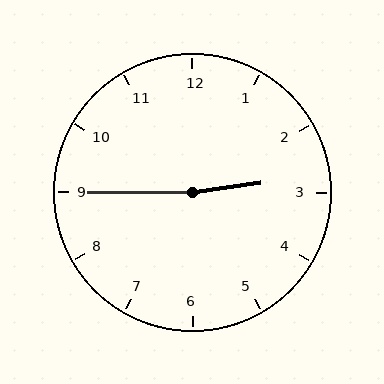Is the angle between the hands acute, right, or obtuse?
It is obtuse.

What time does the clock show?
2:45.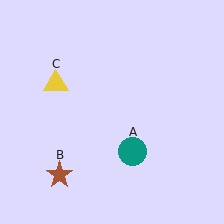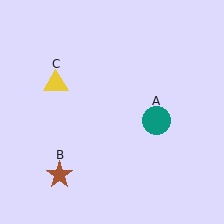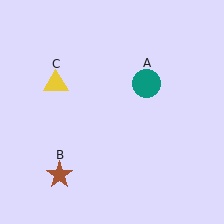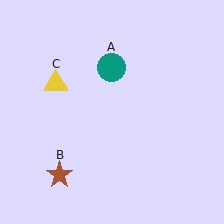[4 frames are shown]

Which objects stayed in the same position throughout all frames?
Brown star (object B) and yellow triangle (object C) remained stationary.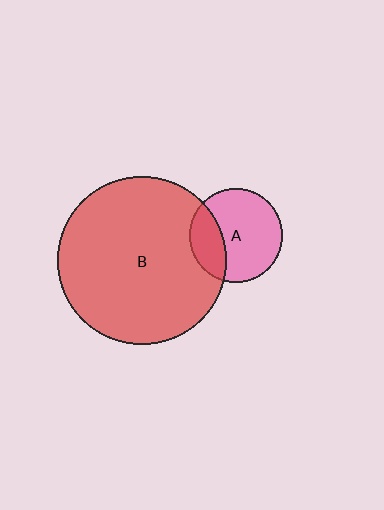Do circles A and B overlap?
Yes.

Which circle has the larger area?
Circle B (red).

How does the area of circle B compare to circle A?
Approximately 3.3 times.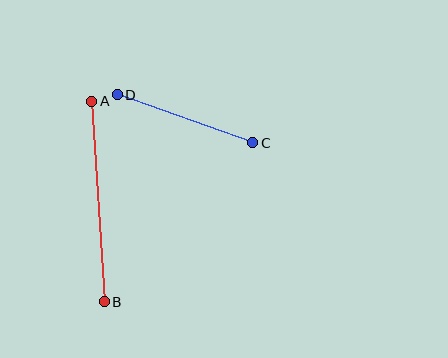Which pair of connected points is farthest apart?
Points A and B are farthest apart.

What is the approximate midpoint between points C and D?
The midpoint is at approximately (185, 119) pixels.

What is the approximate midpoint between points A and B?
The midpoint is at approximately (98, 202) pixels.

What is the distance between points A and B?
The distance is approximately 201 pixels.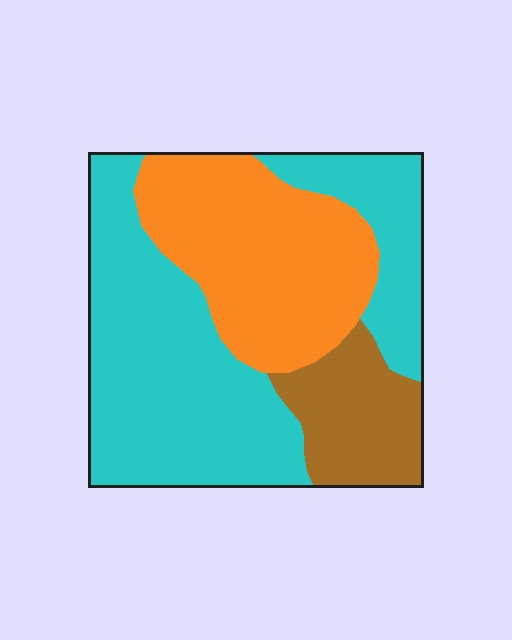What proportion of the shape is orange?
Orange covers 32% of the shape.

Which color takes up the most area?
Cyan, at roughly 55%.